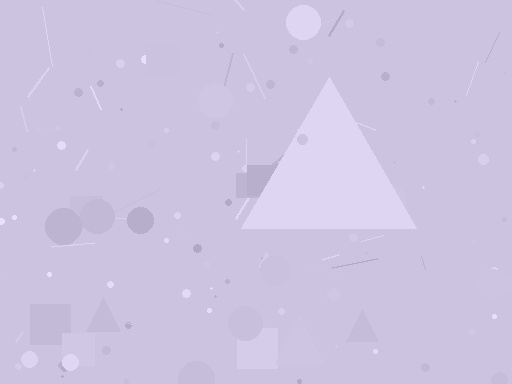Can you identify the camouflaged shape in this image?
The camouflaged shape is a triangle.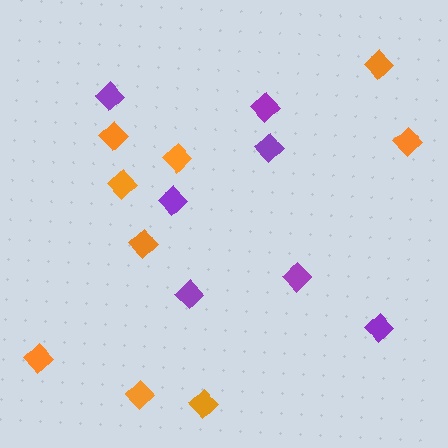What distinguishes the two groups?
There are 2 groups: one group of orange diamonds (9) and one group of purple diamonds (7).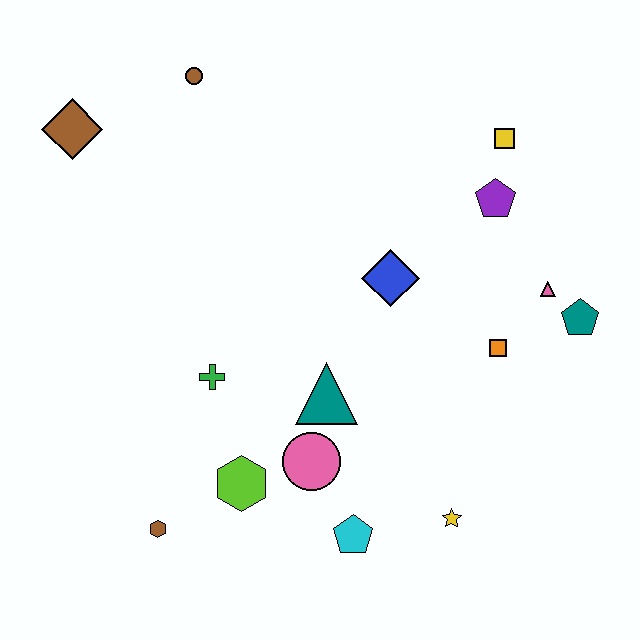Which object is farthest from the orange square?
The brown diamond is farthest from the orange square.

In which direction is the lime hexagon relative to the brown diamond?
The lime hexagon is below the brown diamond.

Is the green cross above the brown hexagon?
Yes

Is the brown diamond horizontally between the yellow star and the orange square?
No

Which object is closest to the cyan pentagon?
The pink circle is closest to the cyan pentagon.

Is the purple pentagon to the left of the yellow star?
No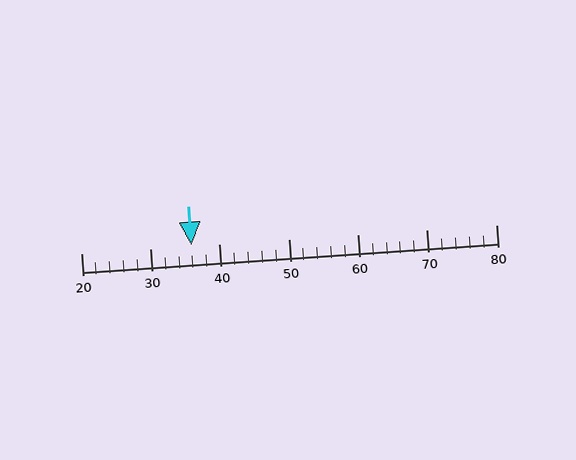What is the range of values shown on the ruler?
The ruler shows values from 20 to 80.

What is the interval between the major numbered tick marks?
The major tick marks are spaced 10 units apart.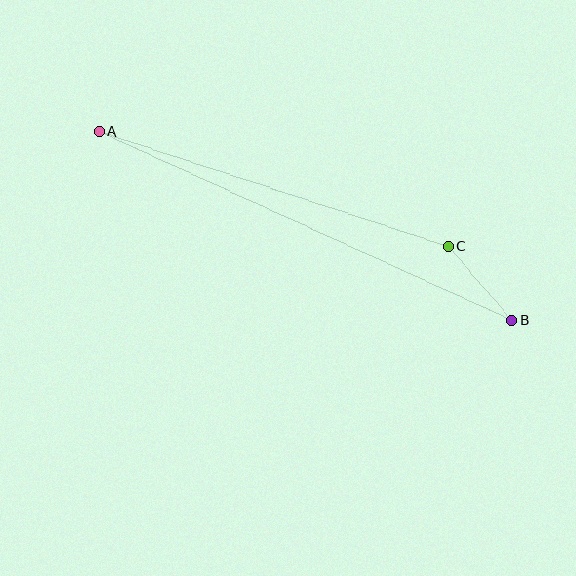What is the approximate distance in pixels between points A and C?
The distance between A and C is approximately 368 pixels.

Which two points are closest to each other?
Points B and C are closest to each other.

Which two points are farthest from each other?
Points A and B are farthest from each other.